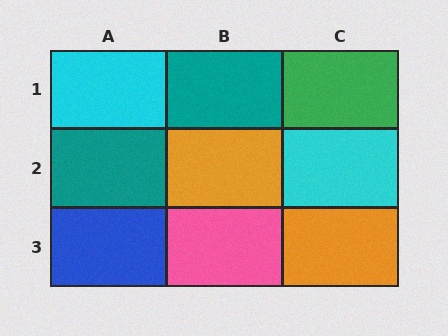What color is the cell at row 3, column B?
Pink.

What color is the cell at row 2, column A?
Teal.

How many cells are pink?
1 cell is pink.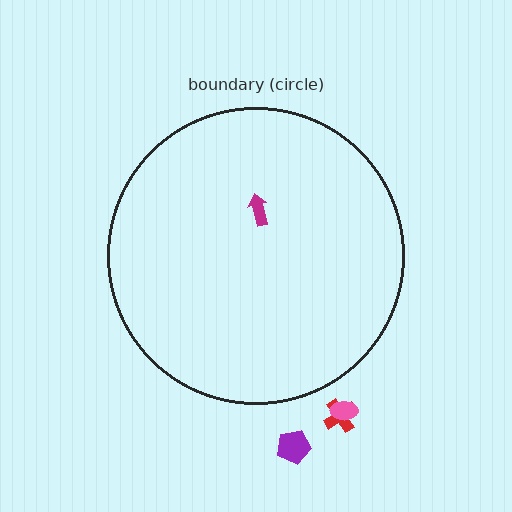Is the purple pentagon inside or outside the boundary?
Outside.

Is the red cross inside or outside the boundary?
Outside.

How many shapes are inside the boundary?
1 inside, 3 outside.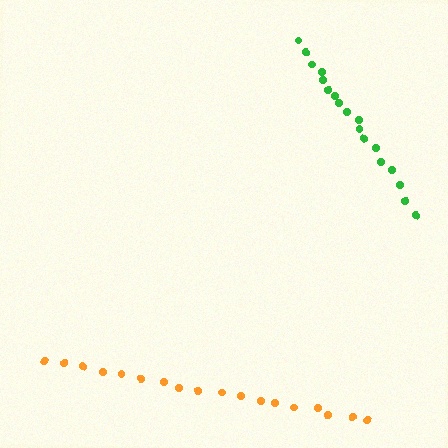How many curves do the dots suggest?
There are 2 distinct paths.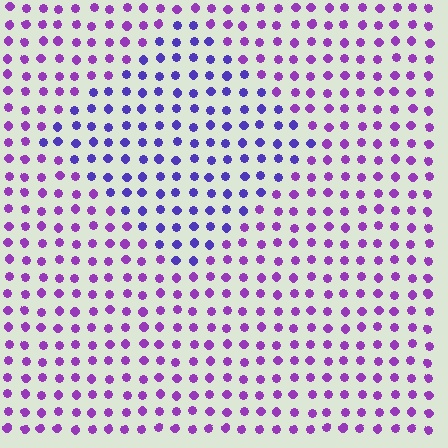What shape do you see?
I see a diamond.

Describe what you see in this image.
The image is filled with small purple elements in a uniform arrangement. A diamond-shaped region is visible where the elements are tinted to a slightly different hue, forming a subtle color boundary.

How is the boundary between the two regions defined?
The boundary is defined purely by a slight shift in hue (about 34 degrees). Spacing, size, and orientation are identical on both sides.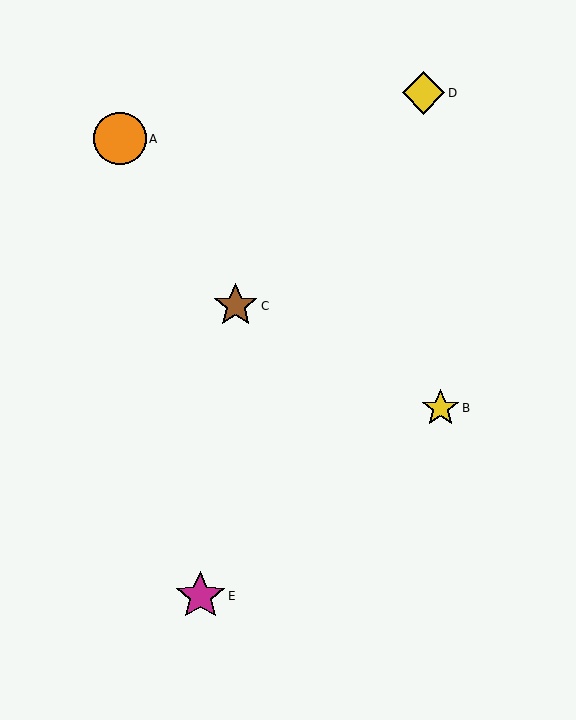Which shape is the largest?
The orange circle (labeled A) is the largest.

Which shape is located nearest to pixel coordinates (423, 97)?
The yellow diamond (labeled D) at (423, 93) is nearest to that location.